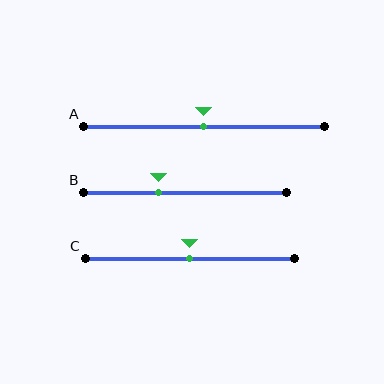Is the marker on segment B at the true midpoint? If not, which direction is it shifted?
No, the marker on segment B is shifted to the left by about 13% of the segment length.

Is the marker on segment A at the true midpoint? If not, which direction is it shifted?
Yes, the marker on segment A is at the true midpoint.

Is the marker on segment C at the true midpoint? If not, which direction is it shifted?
Yes, the marker on segment C is at the true midpoint.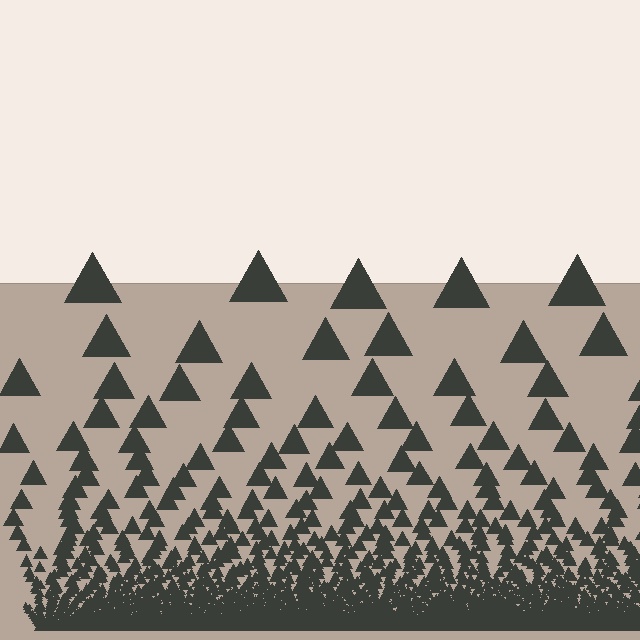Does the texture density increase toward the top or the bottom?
Density increases toward the bottom.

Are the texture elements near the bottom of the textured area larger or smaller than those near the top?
Smaller. The gradient is inverted — elements near the bottom are smaller and denser.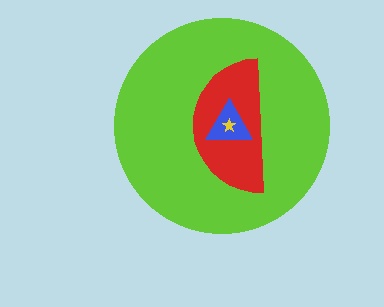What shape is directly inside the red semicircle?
The blue triangle.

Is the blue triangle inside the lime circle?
Yes.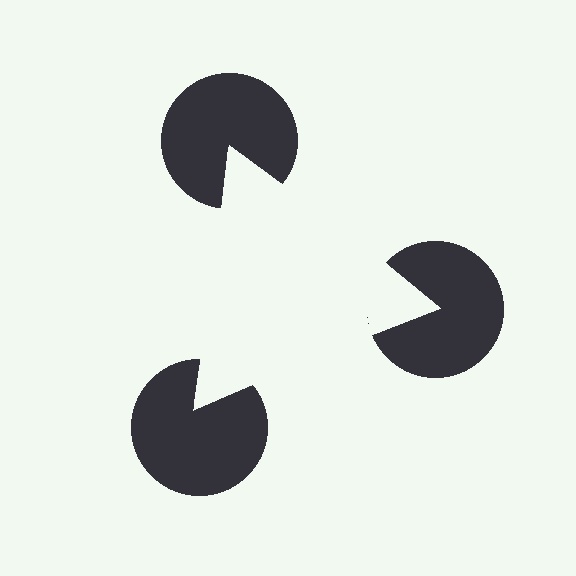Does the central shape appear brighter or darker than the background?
It typically appears slightly brighter than the background, even though no actual brightness change is drawn.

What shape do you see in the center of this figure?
An illusory triangle — its edges are inferred from the aligned wedge cuts in the pac-man discs, not physically drawn.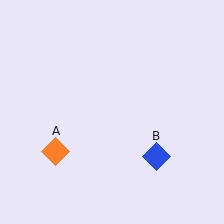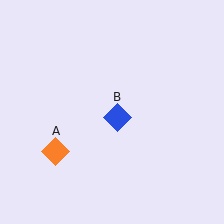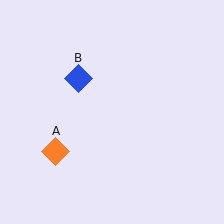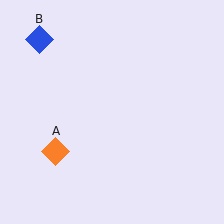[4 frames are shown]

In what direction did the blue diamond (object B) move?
The blue diamond (object B) moved up and to the left.